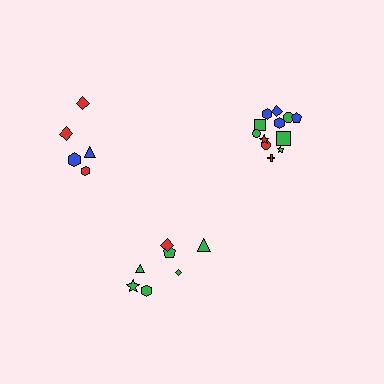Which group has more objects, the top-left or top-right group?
The top-right group.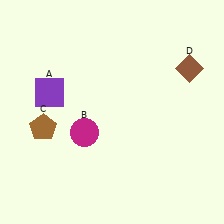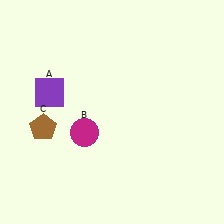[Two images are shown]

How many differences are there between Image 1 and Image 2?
There is 1 difference between the two images.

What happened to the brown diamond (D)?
The brown diamond (D) was removed in Image 2. It was in the top-right area of Image 1.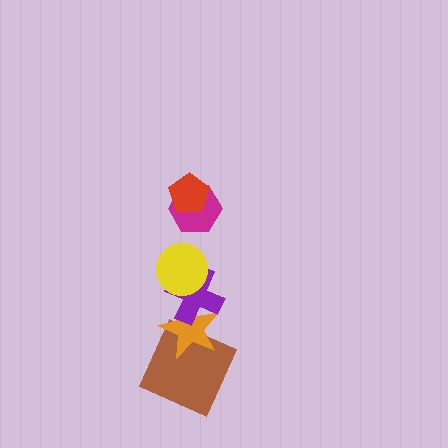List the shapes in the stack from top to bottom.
From top to bottom: the red pentagon, the magenta hexagon, the yellow circle, the purple cross, the orange star, the brown square.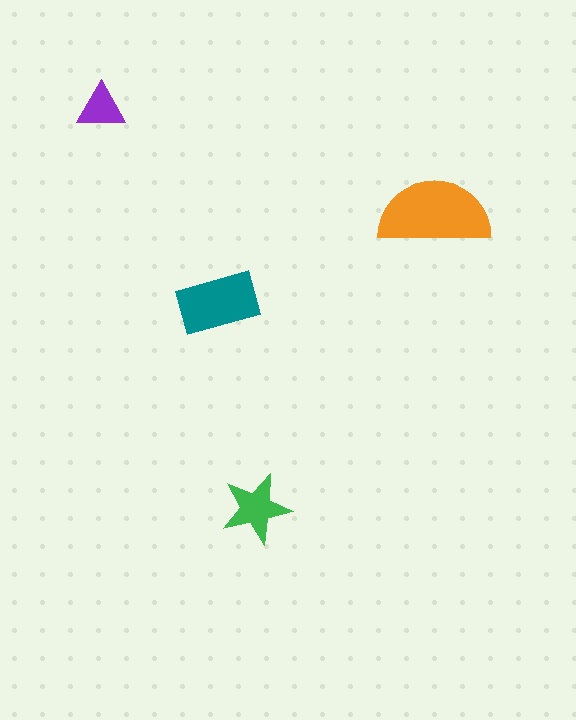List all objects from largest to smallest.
The orange semicircle, the teal rectangle, the green star, the purple triangle.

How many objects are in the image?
There are 4 objects in the image.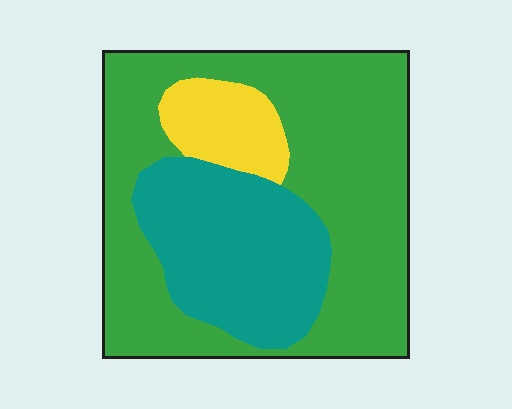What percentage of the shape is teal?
Teal takes up about one quarter (1/4) of the shape.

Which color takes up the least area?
Yellow, at roughly 10%.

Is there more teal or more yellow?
Teal.